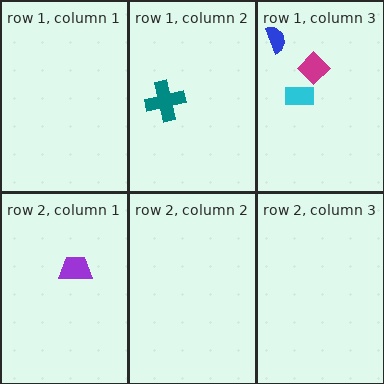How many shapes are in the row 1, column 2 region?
1.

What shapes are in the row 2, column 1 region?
The purple trapezoid.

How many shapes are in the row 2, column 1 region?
1.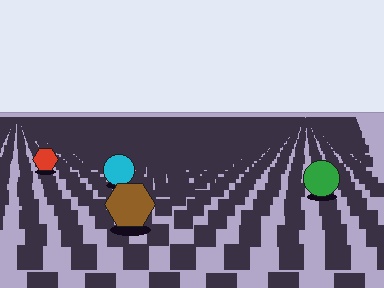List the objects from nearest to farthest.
From nearest to farthest: the brown hexagon, the green circle, the cyan circle, the red hexagon.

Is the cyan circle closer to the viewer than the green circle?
No. The green circle is closer — you can tell from the texture gradient: the ground texture is coarser near it.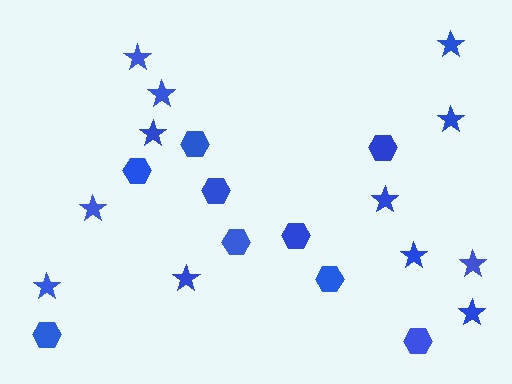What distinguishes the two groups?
There are 2 groups: one group of hexagons (9) and one group of stars (12).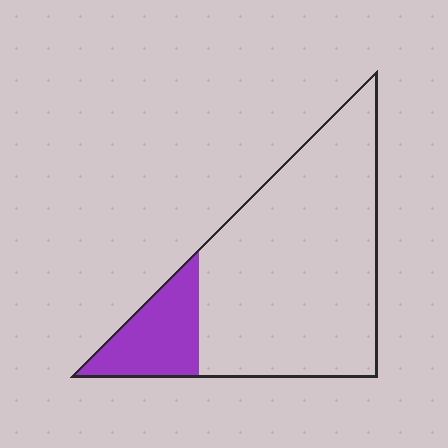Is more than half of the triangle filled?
No.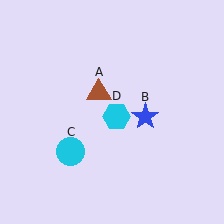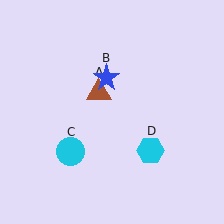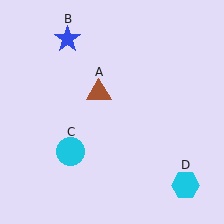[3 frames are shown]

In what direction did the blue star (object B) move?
The blue star (object B) moved up and to the left.